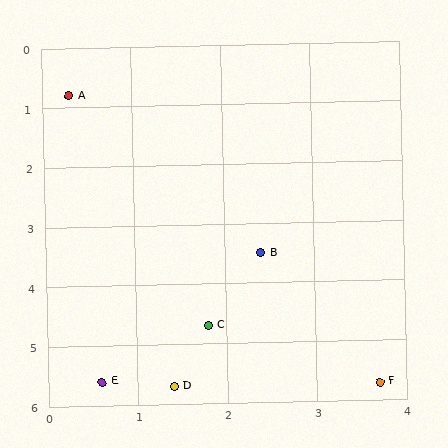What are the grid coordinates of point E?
Point E is at approximately (0.6, 5.6).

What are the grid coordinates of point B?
Point B is at approximately (2.4, 3.5).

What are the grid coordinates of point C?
Point C is at approximately (1.8, 4.7).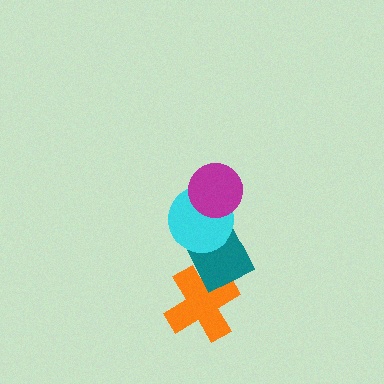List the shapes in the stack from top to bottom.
From top to bottom: the magenta circle, the cyan circle, the teal diamond, the orange cross.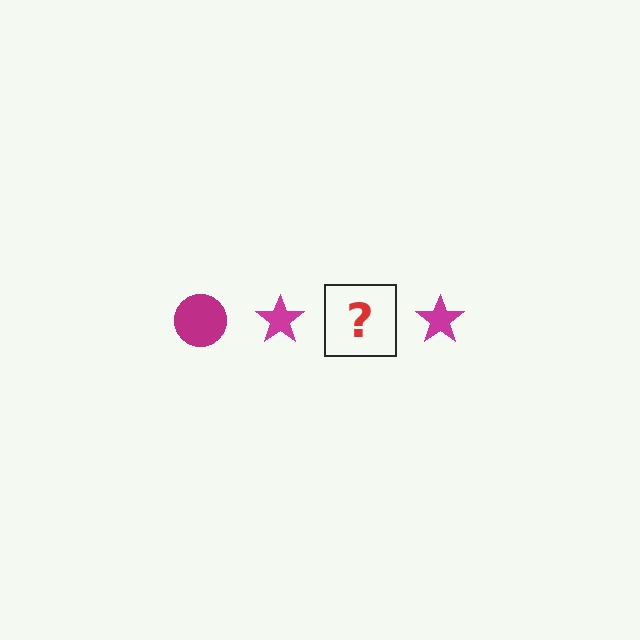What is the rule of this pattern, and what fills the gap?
The rule is that the pattern cycles through circle, star shapes in magenta. The gap should be filled with a magenta circle.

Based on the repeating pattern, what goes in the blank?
The blank should be a magenta circle.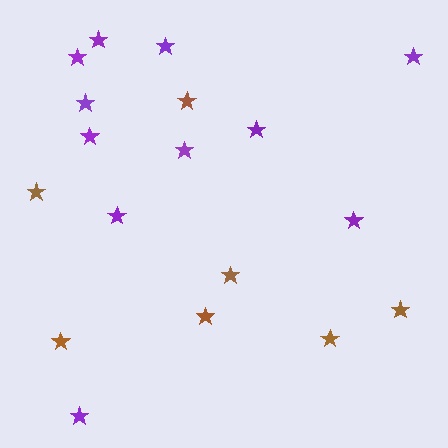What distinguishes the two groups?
There are 2 groups: one group of brown stars (7) and one group of purple stars (11).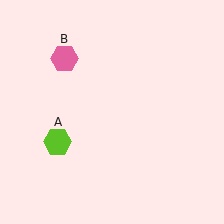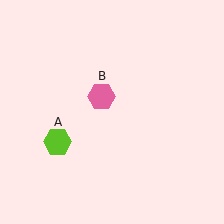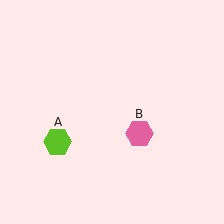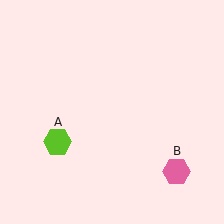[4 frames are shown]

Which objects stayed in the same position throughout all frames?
Lime hexagon (object A) remained stationary.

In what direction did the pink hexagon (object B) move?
The pink hexagon (object B) moved down and to the right.